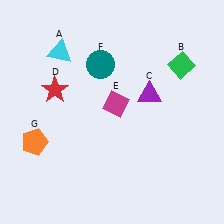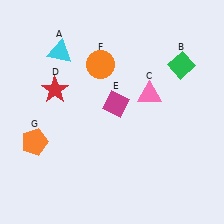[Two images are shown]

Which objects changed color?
C changed from purple to pink. F changed from teal to orange.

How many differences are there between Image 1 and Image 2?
There are 2 differences between the two images.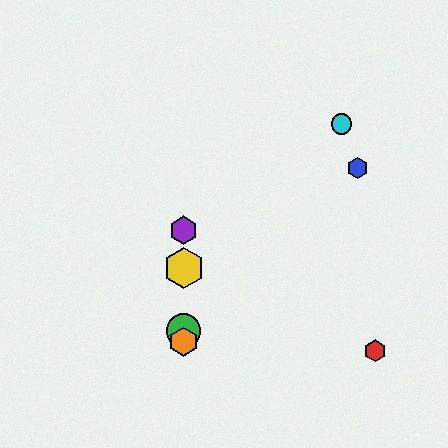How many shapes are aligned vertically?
4 shapes (the green circle, the yellow hexagon, the purple hexagon, the orange hexagon) are aligned vertically.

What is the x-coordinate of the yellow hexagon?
The yellow hexagon is at x≈184.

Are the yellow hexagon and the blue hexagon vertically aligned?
No, the yellow hexagon is at x≈184 and the blue hexagon is at x≈358.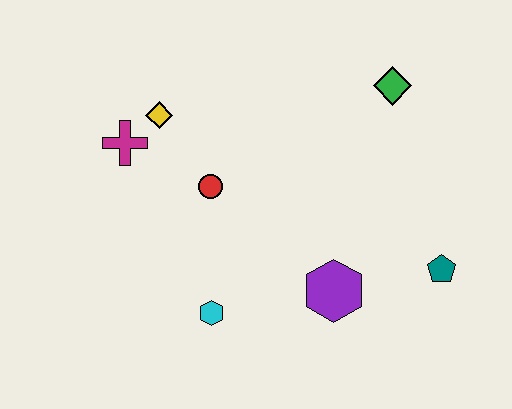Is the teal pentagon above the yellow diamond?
No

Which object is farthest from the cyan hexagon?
The green diamond is farthest from the cyan hexagon.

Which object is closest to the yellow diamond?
The magenta cross is closest to the yellow diamond.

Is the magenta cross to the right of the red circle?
No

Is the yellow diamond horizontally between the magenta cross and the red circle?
Yes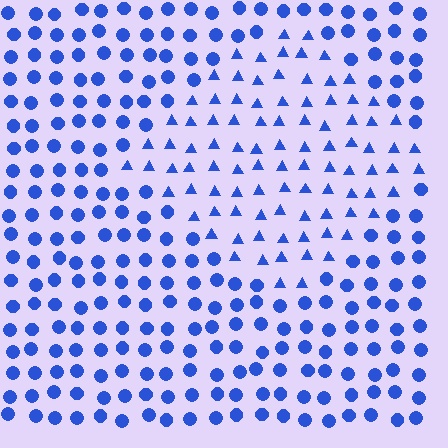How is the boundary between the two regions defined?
The boundary is defined by a change in element shape: triangles inside vs. circles outside. All elements share the same color and spacing.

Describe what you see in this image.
The image is filled with small blue elements arranged in a uniform grid. A diamond-shaped region contains triangles, while the surrounding area contains circles. The boundary is defined purely by the change in element shape.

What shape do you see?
I see a diamond.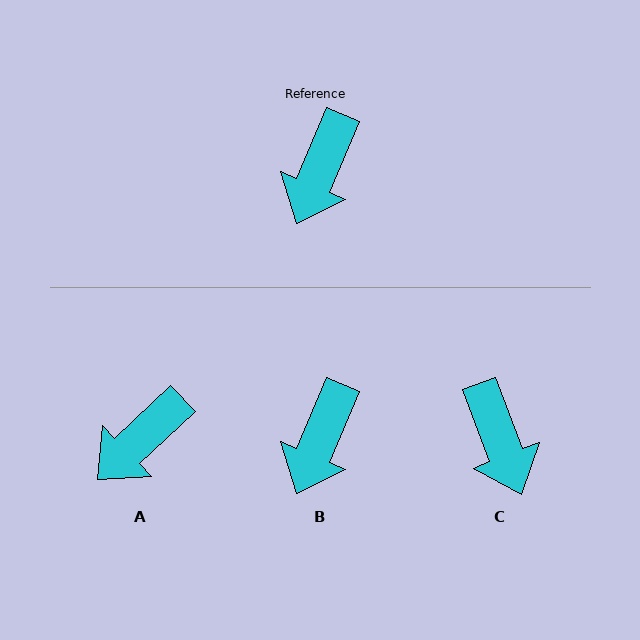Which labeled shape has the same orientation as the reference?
B.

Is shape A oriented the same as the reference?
No, it is off by about 24 degrees.